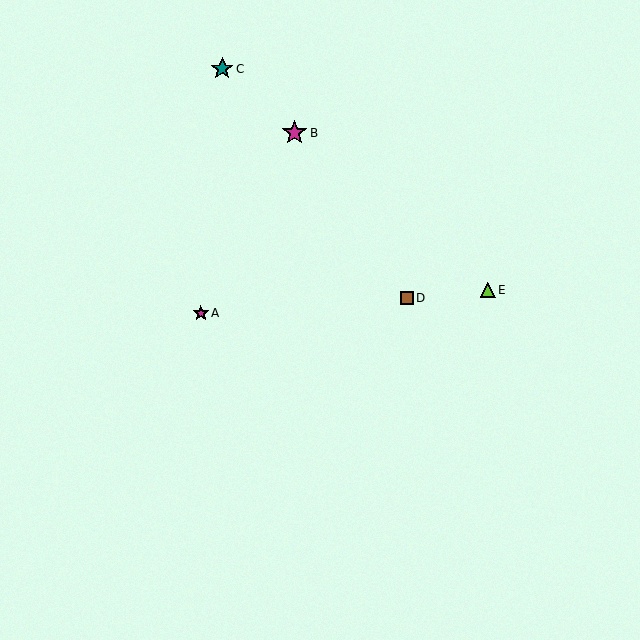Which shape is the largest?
The magenta star (labeled B) is the largest.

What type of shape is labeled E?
Shape E is a lime triangle.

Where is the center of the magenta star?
The center of the magenta star is at (201, 313).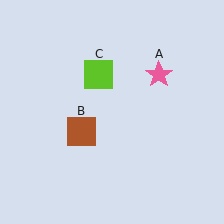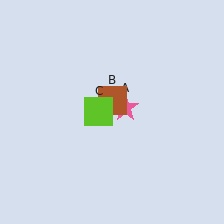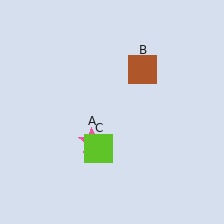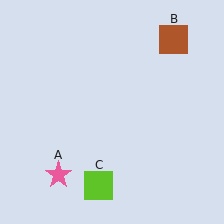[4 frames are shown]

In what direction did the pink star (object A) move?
The pink star (object A) moved down and to the left.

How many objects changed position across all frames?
3 objects changed position: pink star (object A), brown square (object B), lime square (object C).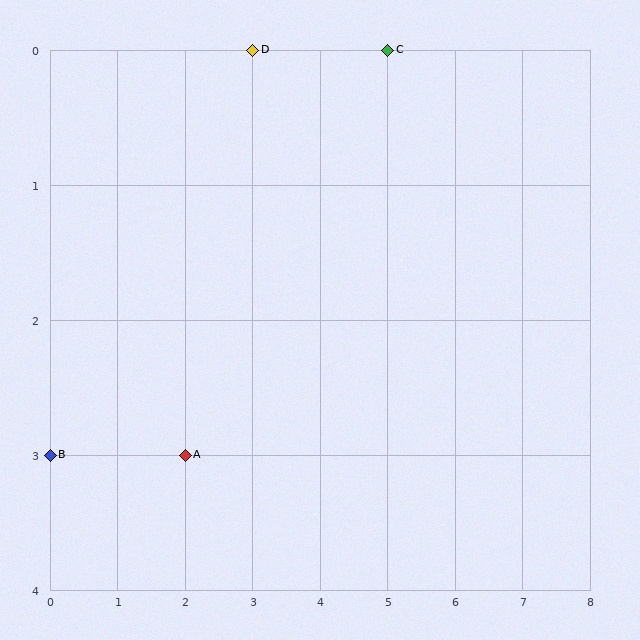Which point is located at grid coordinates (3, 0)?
Point D is at (3, 0).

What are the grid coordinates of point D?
Point D is at grid coordinates (3, 0).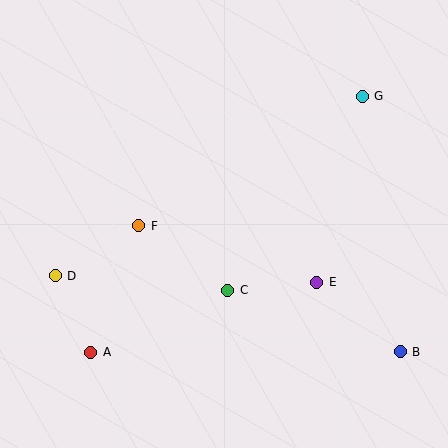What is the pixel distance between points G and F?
The distance between G and F is 258 pixels.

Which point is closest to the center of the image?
Point C at (228, 290) is closest to the center.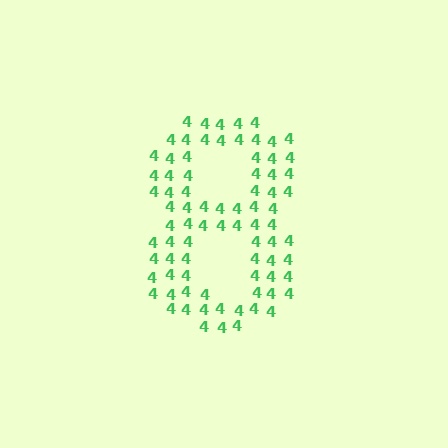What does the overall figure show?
The overall figure shows the digit 8.